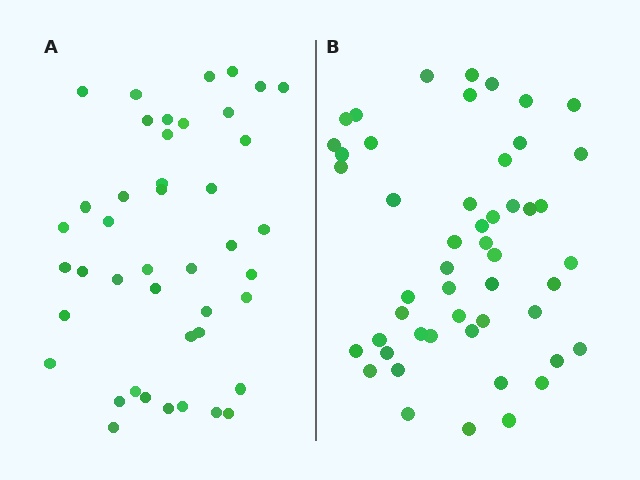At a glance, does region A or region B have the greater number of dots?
Region B (the right region) has more dots.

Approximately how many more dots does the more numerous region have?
Region B has roughly 8 or so more dots than region A.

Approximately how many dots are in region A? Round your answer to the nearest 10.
About 40 dots. (The exact count is 43, which rounds to 40.)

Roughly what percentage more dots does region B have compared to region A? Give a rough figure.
About 15% more.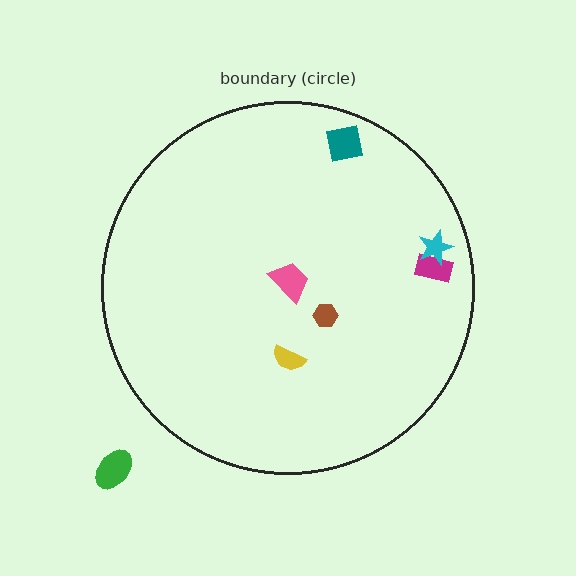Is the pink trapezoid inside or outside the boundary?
Inside.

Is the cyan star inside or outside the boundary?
Inside.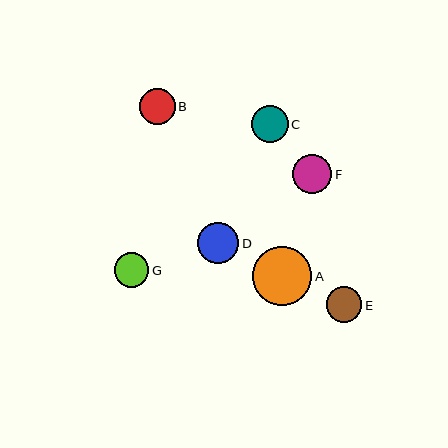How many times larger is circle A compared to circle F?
Circle A is approximately 1.5 times the size of circle F.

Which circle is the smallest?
Circle G is the smallest with a size of approximately 35 pixels.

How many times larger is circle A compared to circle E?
Circle A is approximately 1.7 times the size of circle E.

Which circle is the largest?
Circle A is the largest with a size of approximately 59 pixels.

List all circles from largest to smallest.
From largest to smallest: A, D, F, C, B, E, G.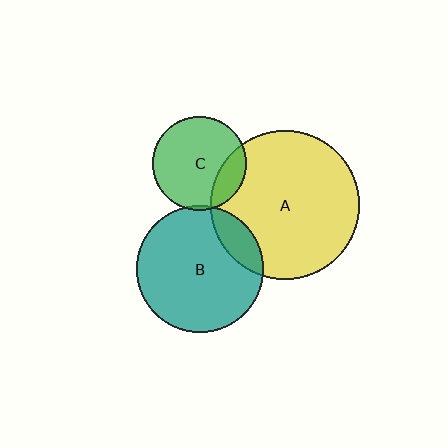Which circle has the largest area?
Circle A (yellow).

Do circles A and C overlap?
Yes.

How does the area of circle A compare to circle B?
Approximately 1.4 times.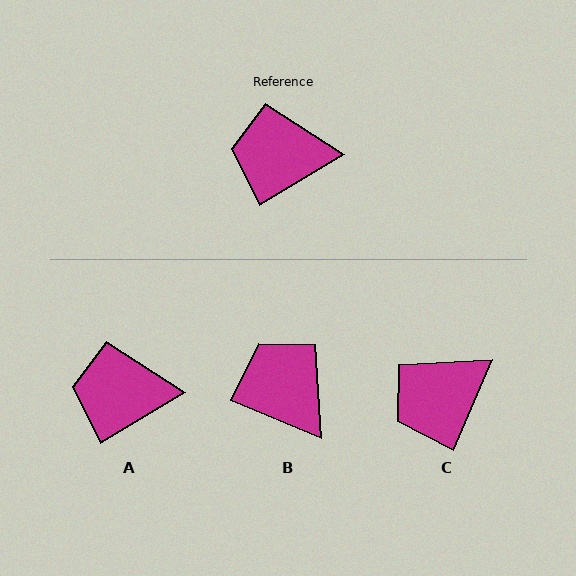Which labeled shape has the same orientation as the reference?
A.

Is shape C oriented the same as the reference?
No, it is off by about 36 degrees.